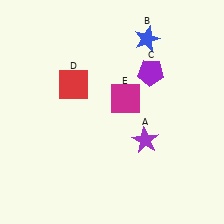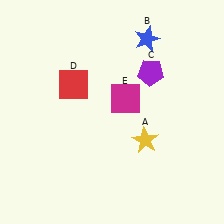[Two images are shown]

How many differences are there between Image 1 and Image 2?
There is 1 difference between the two images.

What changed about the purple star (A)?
In Image 1, A is purple. In Image 2, it changed to yellow.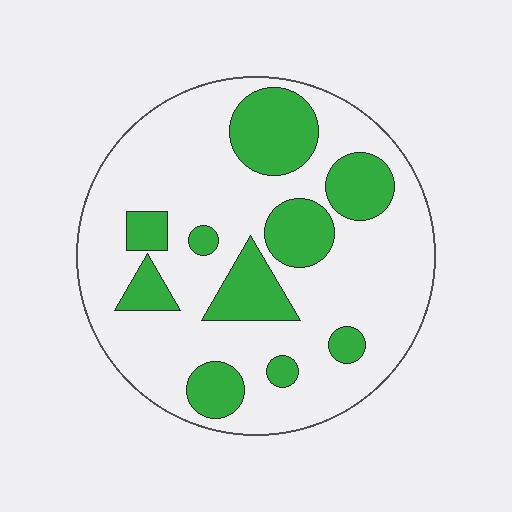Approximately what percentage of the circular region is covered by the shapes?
Approximately 25%.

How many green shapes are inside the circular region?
10.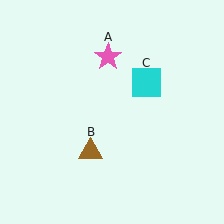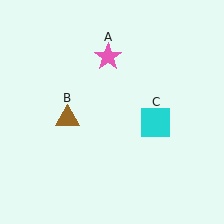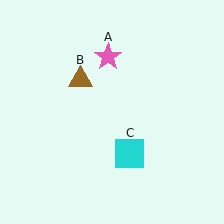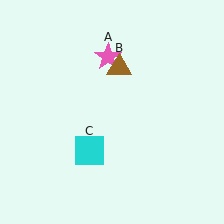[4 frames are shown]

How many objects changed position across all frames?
2 objects changed position: brown triangle (object B), cyan square (object C).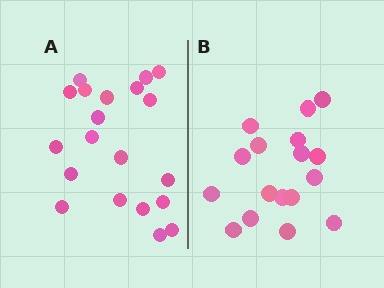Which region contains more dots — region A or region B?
Region A (the left region) has more dots.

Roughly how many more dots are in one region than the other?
Region A has just a few more — roughly 2 or 3 more dots than region B.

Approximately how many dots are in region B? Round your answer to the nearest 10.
About 20 dots. (The exact count is 17, which rounds to 20.)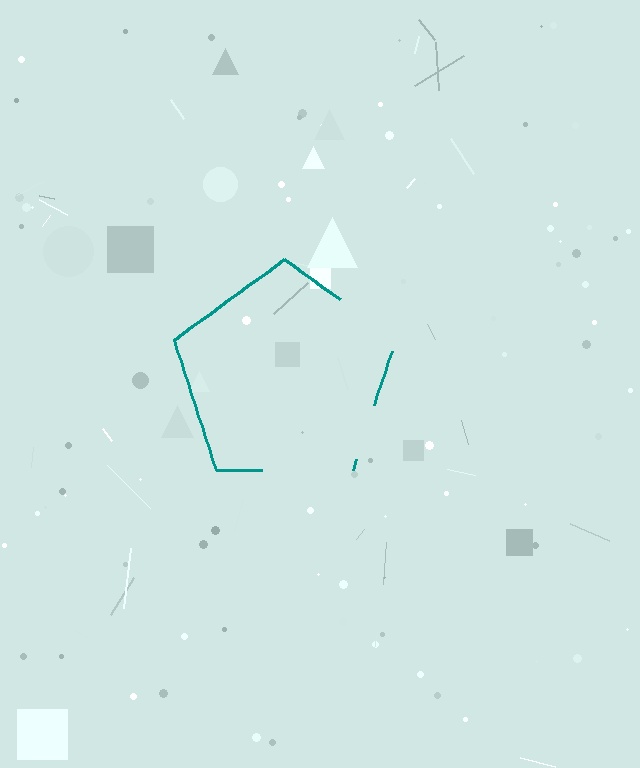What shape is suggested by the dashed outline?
The dashed outline suggests a pentagon.